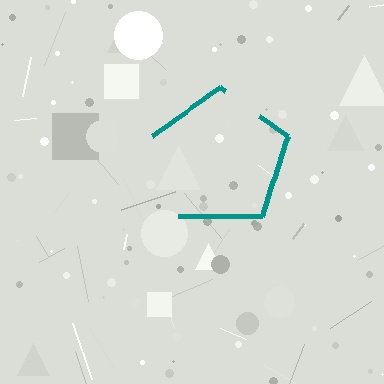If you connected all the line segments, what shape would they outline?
They would outline a pentagon.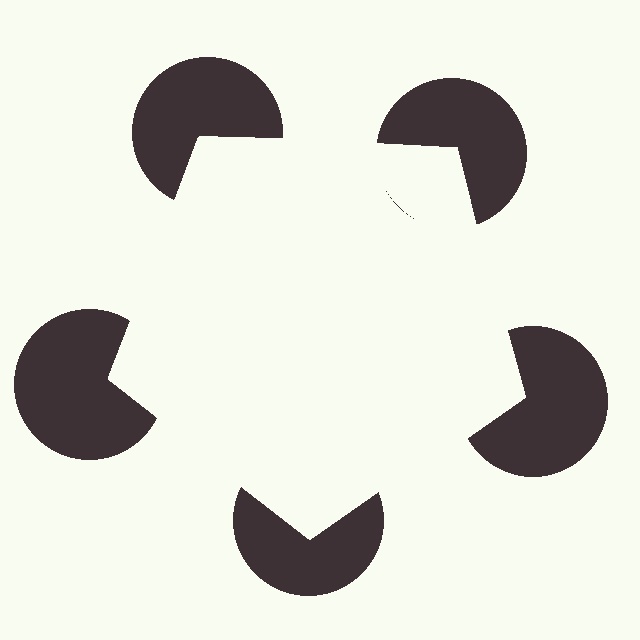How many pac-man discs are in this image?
There are 5 — one at each vertex of the illusory pentagon.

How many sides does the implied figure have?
5 sides.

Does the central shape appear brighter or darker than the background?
It typically appears slightly brighter than the background, even though no actual brightness change is drawn.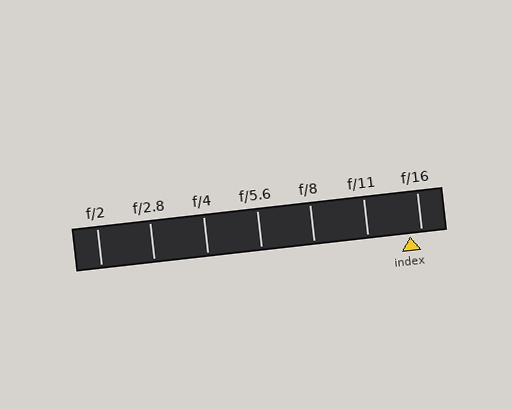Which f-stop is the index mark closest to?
The index mark is closest to f/16.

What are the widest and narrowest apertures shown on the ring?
The widest aperture shown is f/2 and the narrowest is f/16.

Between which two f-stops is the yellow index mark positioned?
The index mark is between f/11 and f/16.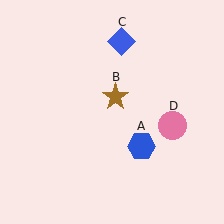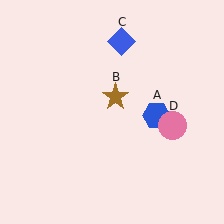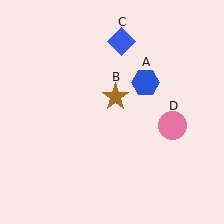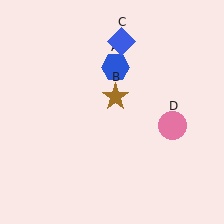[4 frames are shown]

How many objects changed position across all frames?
1 object changed position: blue hexagon (object A).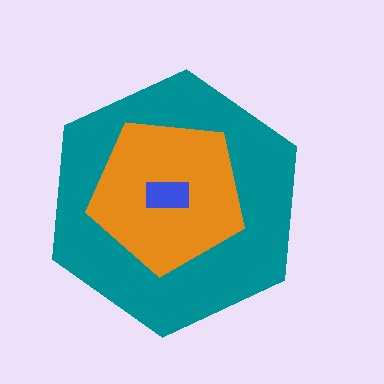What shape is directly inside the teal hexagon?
The orange pentagon.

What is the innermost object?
The blue rectangle.